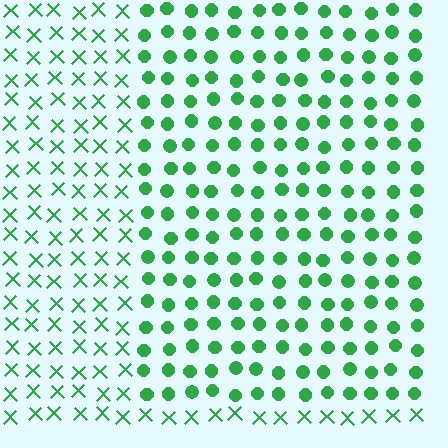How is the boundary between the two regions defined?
The boundary is defined by a change in element shape: circles inside vs. X marks outside. All elements share the same color and spacing.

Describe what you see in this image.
The image is filled with small green elements arranged in a uniform grid. A rectangle-shaped region contains circles, while the surrounding area contains X marks. The boundary is defined purely by the change in element shape.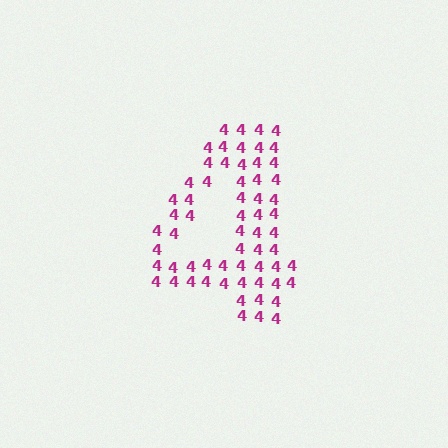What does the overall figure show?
The overall figure shows the digit 4.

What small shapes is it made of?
It is made of small digit 4's.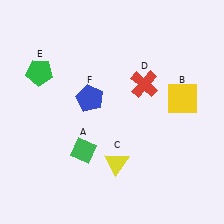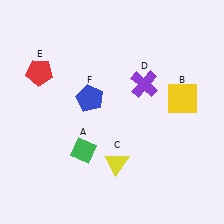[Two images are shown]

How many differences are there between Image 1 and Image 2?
There are 2 differences between the two images.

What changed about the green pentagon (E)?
In Image 1, E is green. In Image 2, it changed to red.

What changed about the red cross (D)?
In Image 1, D is red. In Image 2, it changed to purple.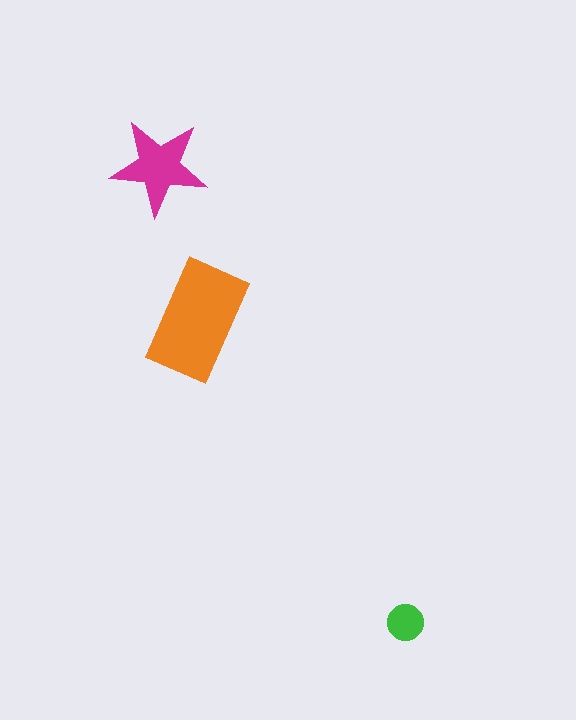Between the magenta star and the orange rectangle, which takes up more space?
The orange rectangle.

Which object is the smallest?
The green circle.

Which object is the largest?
The orange rectangle.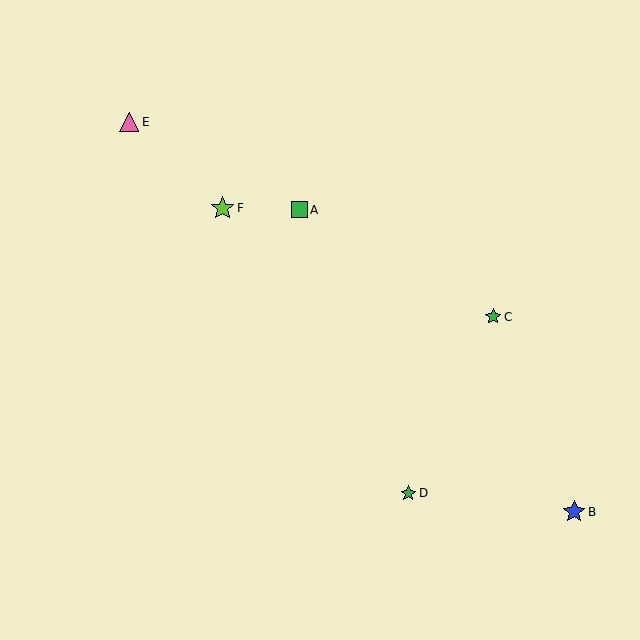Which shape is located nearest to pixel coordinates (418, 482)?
The green star (labeled D) at (408, 493) is nearest to that location.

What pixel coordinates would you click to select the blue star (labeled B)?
Click at (574, 512) to select the blue star B.